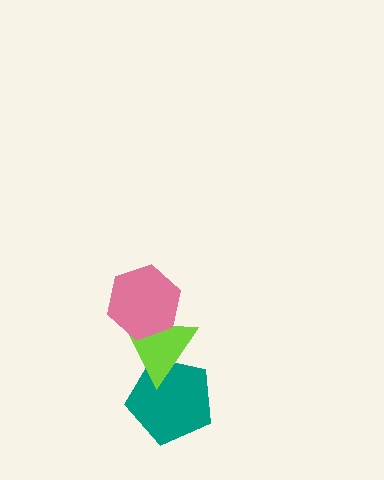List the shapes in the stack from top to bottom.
From top to bottom: the pink hexagon, the lime triangle, the teal pentagon.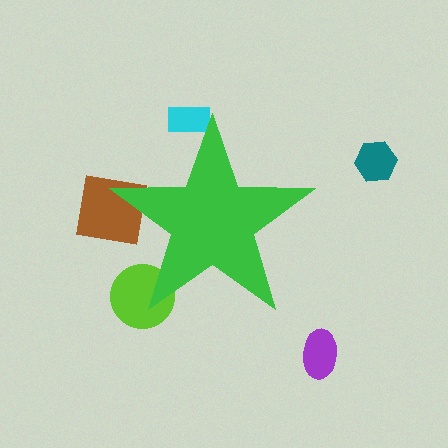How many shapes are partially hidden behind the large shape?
3 shapes are partially hidden.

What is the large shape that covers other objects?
A green star.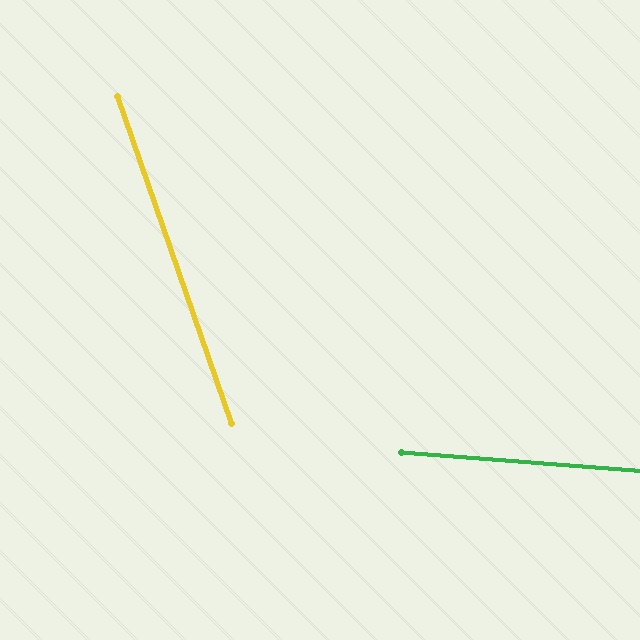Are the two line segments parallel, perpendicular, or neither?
Neither parallel nor perpendicular — they differ by about 66°.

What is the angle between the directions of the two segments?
Approximately 66 degrees.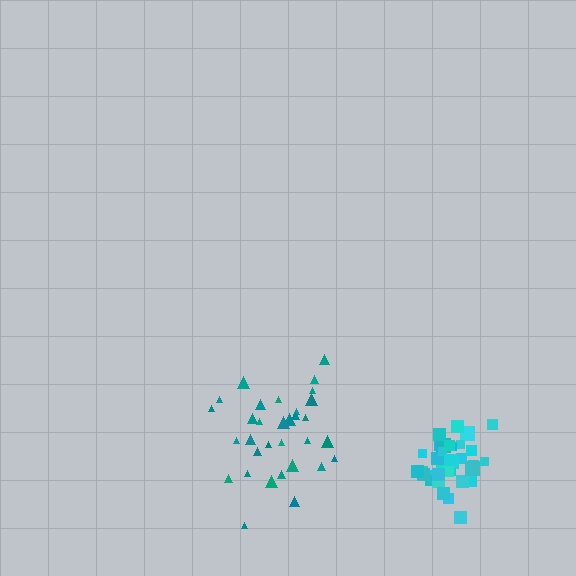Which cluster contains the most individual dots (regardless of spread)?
Cyan (33).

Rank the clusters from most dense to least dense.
cyan, teal.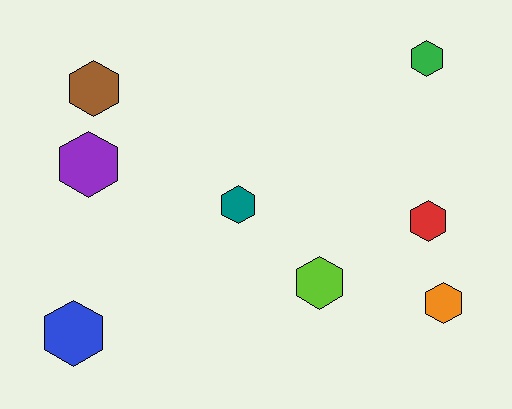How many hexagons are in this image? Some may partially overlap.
There are 8 hexagons.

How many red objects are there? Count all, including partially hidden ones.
There is 1 red object.